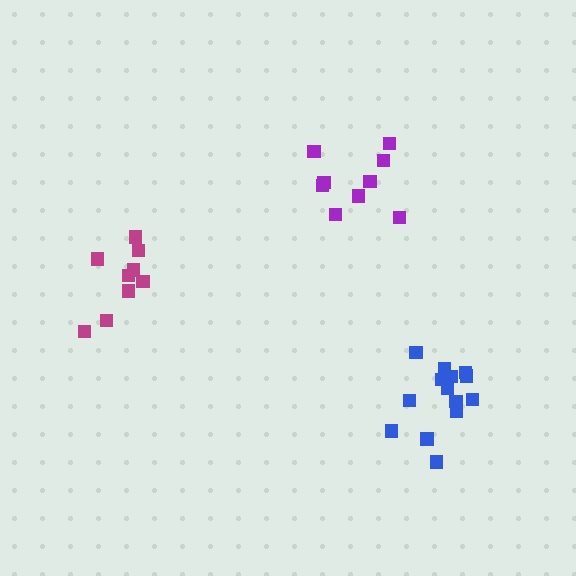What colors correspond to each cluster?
The clusters are colored: magenta, purple, blue.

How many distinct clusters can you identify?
There are 3 distinct clusters.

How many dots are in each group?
Group 1: 9 dots, Group 2: 9 dots, Group 3: 14 dots (32 total).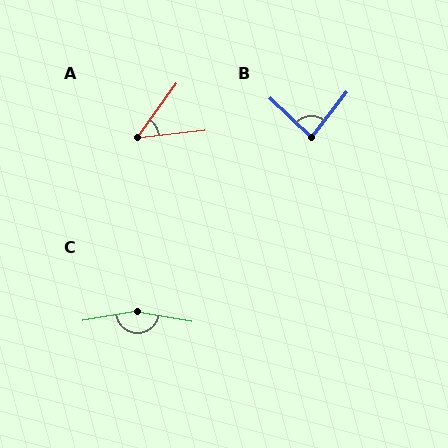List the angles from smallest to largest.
A (48°), B (84°), C (161°).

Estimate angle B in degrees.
Approximately 84 degrees.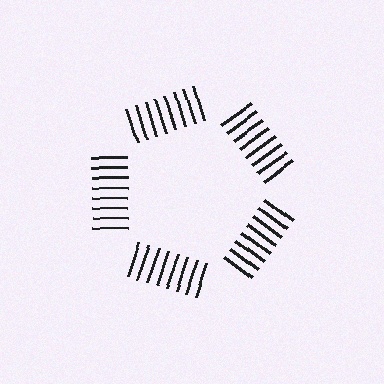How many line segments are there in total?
40 — 8 along each of the 5 edges.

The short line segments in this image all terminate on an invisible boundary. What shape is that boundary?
An illusory pentagon — the line segments terminate on its edges but no continuous stroke is drawn.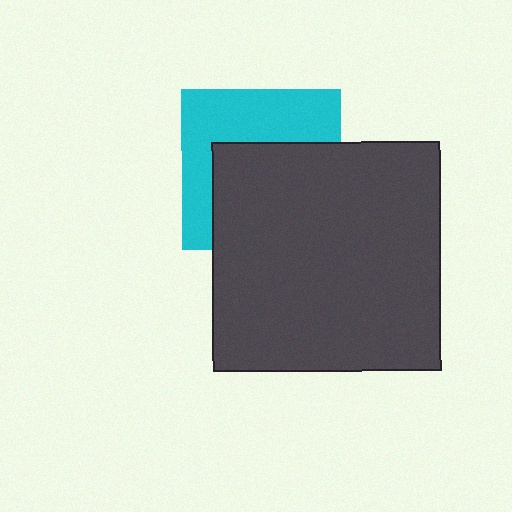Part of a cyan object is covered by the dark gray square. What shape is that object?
It is a square.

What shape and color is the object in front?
The object in front is a dark gray square.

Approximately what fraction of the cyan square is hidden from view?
Roughly 55% of the cyan square is hidden behind the dark gray square.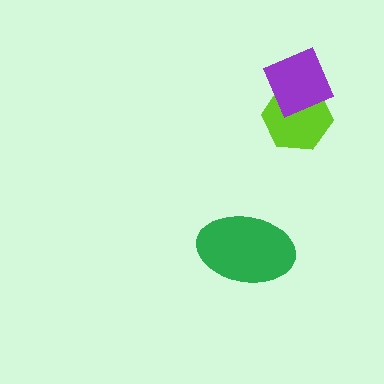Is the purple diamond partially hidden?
No, no other shape covers it.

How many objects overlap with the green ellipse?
0 objects overlap with the green ellipse.